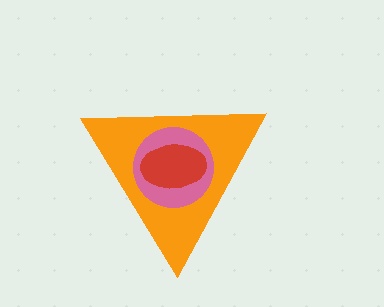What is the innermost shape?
The red ellipse.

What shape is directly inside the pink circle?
The red ellipse.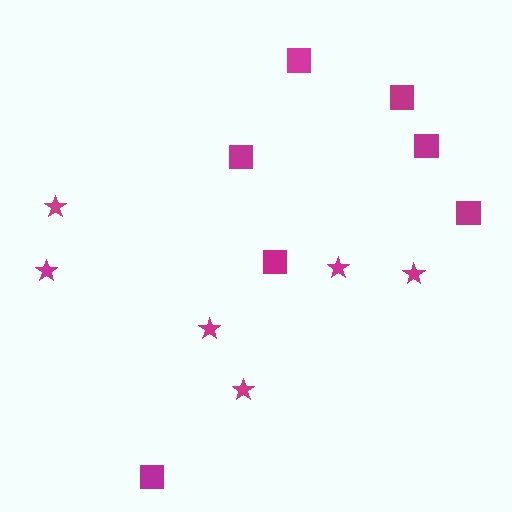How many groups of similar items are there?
There are 2 groups: one group of squares (7) and one group of stars (6).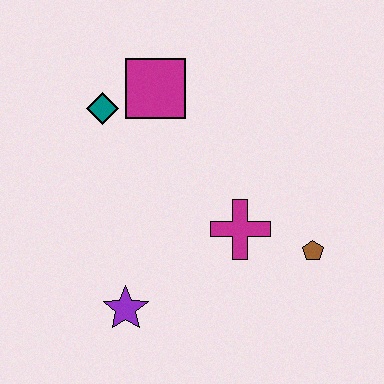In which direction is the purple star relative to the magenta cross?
The purple star is to the left of the magenta cross.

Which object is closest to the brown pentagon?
The magenta cross is closest to the brown pentagon.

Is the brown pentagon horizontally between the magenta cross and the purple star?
No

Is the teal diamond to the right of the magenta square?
No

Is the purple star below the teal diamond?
Yes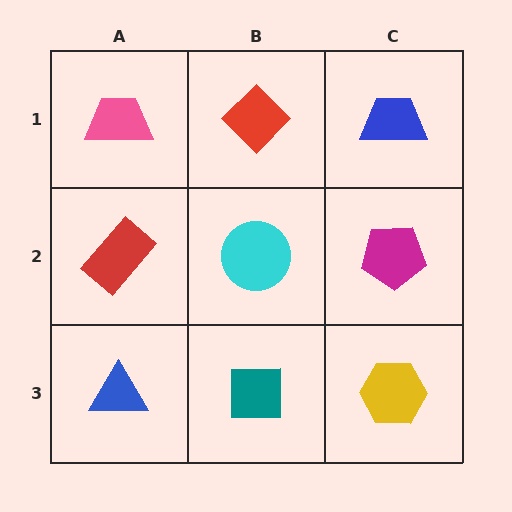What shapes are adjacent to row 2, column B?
A red diamond (row 1, column B), a teal square (row 3, column B), a red rectangle (row 2, column A), a magenta pentagon (row 2, column C).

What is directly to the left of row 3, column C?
A teal square.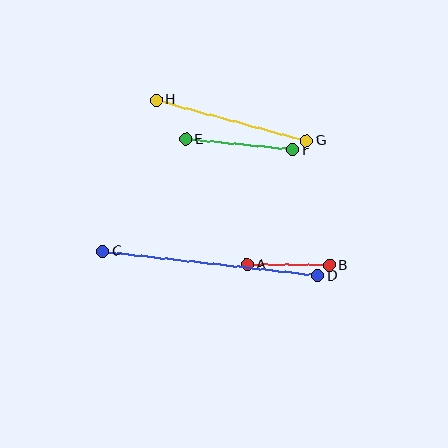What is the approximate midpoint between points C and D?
The midpoint is at approximately (211, 263) pixels.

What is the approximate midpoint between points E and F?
The midpoint is at approximately (239, 145) pixels.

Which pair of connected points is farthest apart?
Points C and D are farthest apart.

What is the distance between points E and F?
The distance is approximately 108 pixels.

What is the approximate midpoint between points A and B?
The midpoint is at approximately (288, 265) pixels.